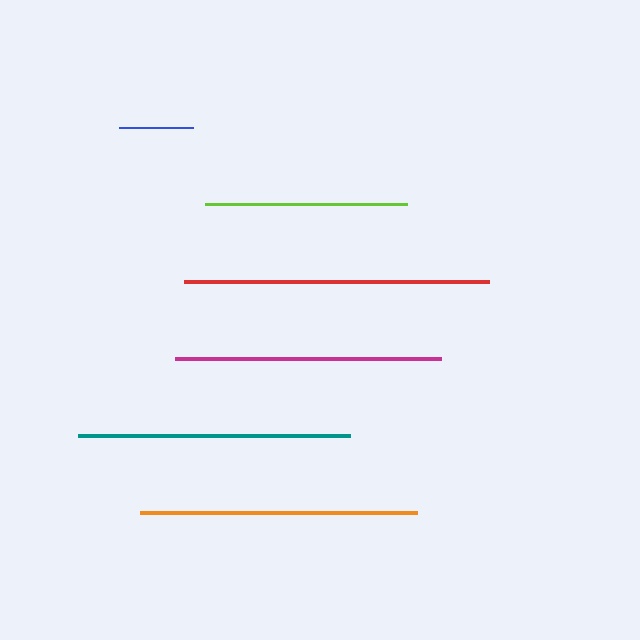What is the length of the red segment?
The red segment is approximately 306 pixels long.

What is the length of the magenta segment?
The magenta segment is approximately 265 pixels long.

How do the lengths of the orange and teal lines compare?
The orange and teal lines are approximately the same length.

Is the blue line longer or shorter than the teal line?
The teal line is longer than the blue line.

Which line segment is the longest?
The red line is the longest at approximately 306 pixels.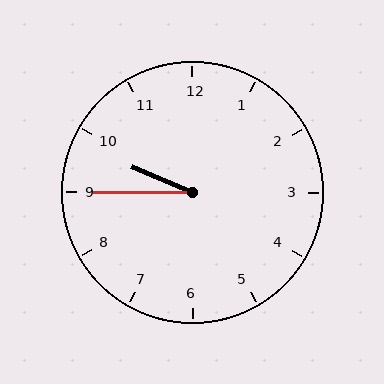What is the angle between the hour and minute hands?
Approximately 22 degrees.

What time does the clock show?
9:45.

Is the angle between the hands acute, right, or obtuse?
It is acute.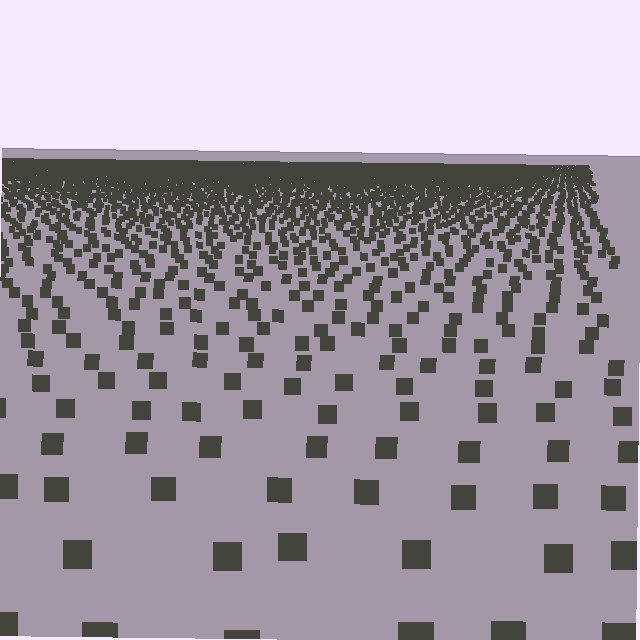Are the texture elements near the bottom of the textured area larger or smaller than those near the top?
Larger. Near the bottom, elements are closer to the viewer and appear at a bigger on-screen size.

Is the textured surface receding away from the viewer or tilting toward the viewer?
The surface is receding away from the viewer. Texture elements get smaller and denser toward the top.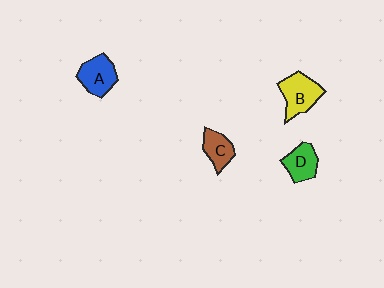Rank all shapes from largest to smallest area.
From largest to smallest: B (yellow), A (blue), D (green), C (brown).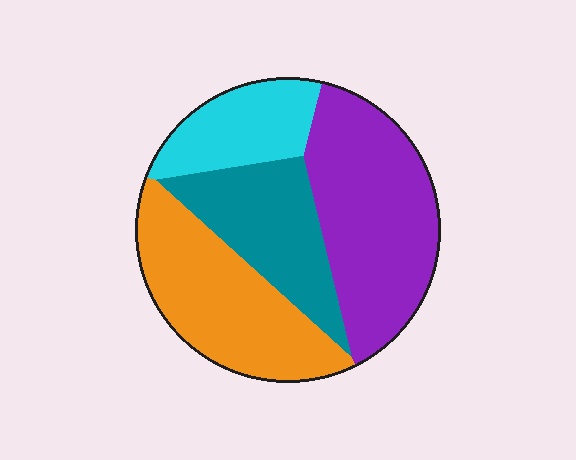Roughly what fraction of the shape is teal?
Teal covers around 20% of the shape.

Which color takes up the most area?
Purple, at roughly 35%.